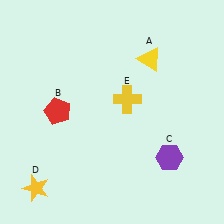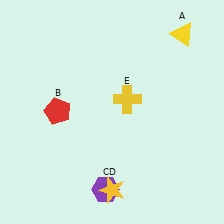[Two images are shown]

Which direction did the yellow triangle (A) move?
The yellow triangle (A) moved right.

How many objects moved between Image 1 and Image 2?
3 objects moved between the two images.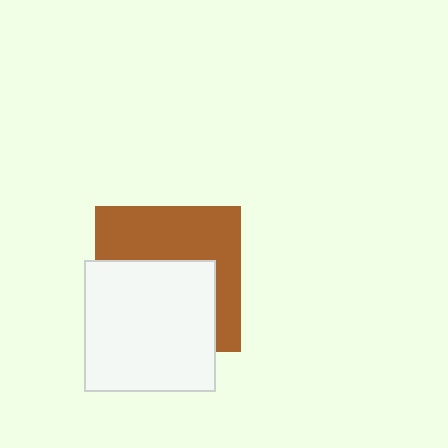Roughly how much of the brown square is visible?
About half of it is visible (roughly 48%).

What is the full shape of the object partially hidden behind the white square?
The partially hidden object is a brown square.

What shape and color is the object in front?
The object in front is a white square.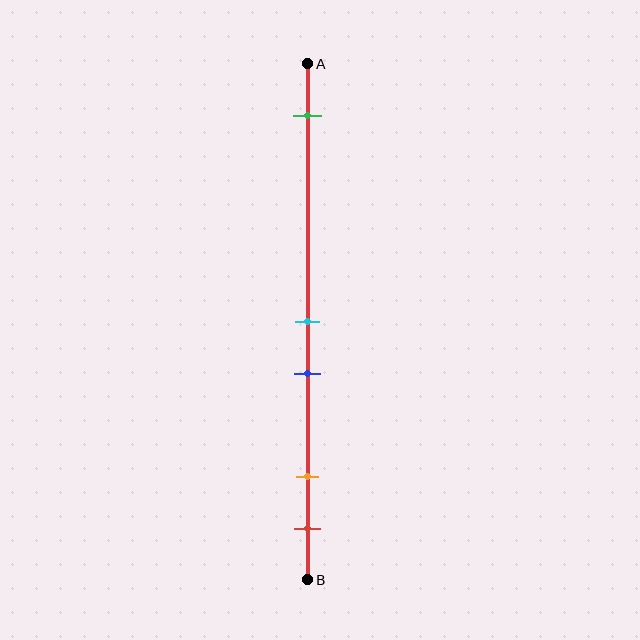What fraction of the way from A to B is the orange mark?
The orange mark is approximately 80% (0.8) of the way from A to B.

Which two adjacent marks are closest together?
The cyan and blue marks are the closest adjacent pair.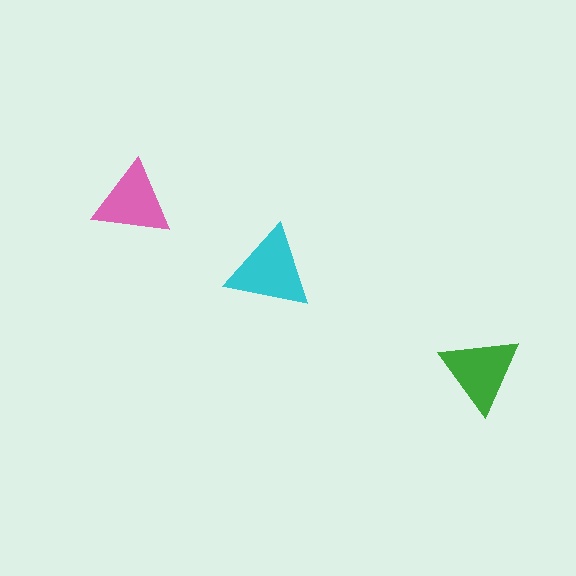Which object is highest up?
The pink triangle is topmost.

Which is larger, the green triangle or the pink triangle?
The green one.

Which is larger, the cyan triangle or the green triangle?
The cyan one.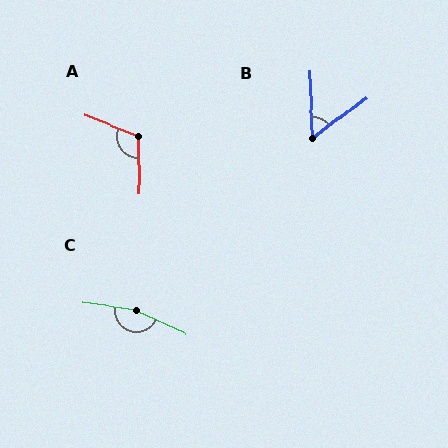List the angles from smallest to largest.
B (55°), A (112°), C (162°).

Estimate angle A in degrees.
Approximately 112 degrees.